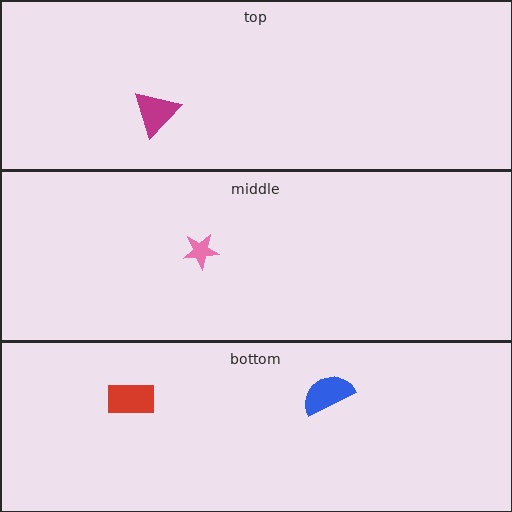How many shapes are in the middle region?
1.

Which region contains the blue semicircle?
The bottom region.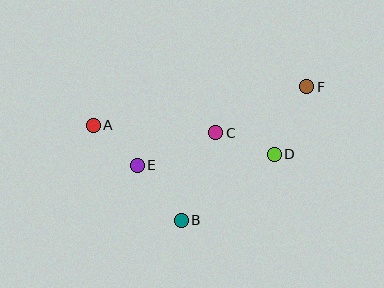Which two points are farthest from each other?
Points A and F are farthest from each other.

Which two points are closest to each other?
Points A and E are closest to each other.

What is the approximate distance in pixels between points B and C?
The distance between B and C is approximately 94 pixels.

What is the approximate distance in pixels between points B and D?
The distance between B and D is approximately 114 pixels.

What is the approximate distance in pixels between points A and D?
The distance between A and D is approximately 183 pixels.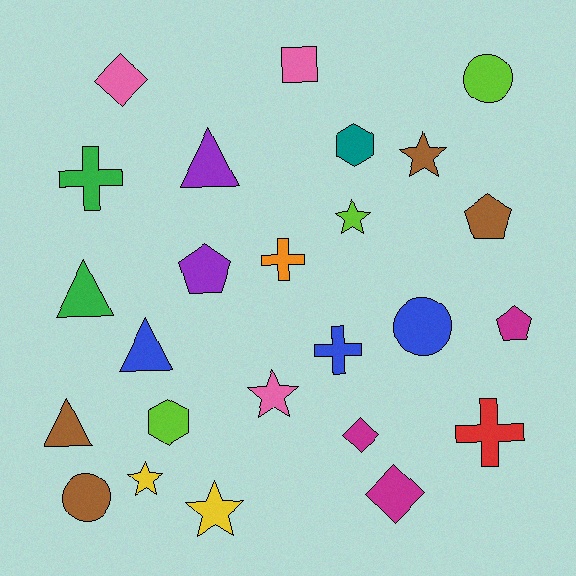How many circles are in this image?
There are 3 circles.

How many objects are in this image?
There are 25 objects.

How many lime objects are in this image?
There are 3 lime objects.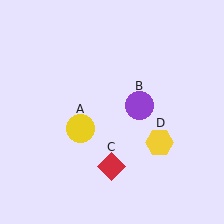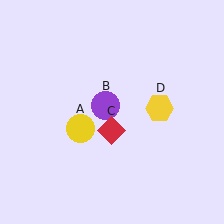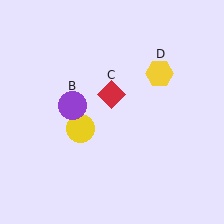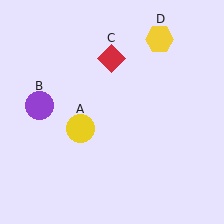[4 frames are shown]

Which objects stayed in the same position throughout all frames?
Yellow circle (object A) remained stationary.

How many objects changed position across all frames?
3 objects changed position: purple circle (object B), red diamond (object C), yellow hexagon (object D).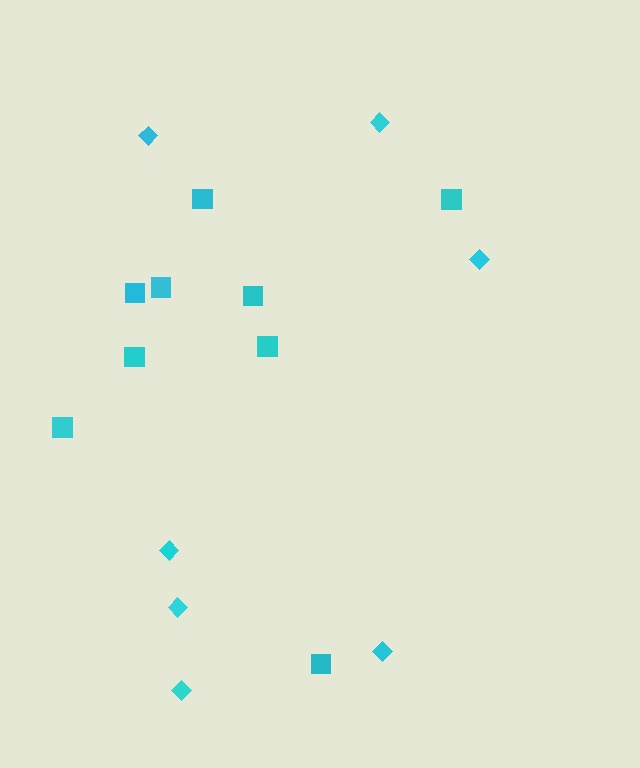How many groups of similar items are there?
There are 2 groups: one group of diamonds (7) and one group of squares (9).